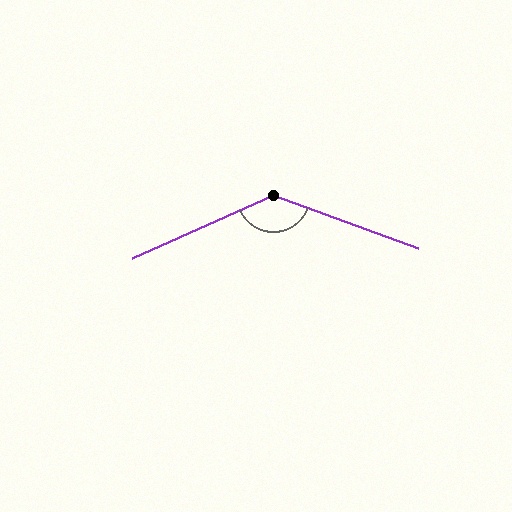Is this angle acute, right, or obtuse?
It is obtuse.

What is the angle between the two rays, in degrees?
Approximately 136 degrees.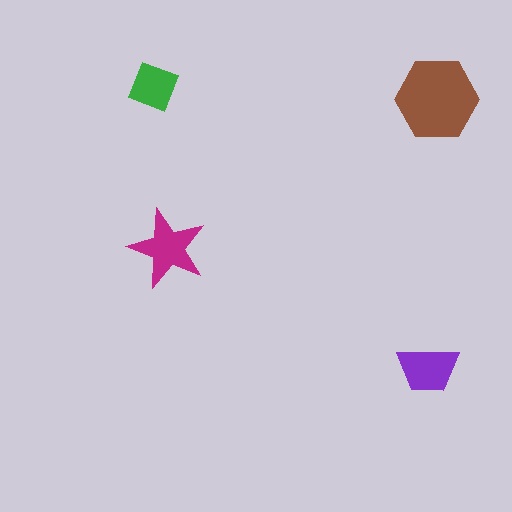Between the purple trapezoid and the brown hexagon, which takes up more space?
The brown hexagon.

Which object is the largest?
The brown hexagon.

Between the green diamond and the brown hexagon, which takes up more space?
The brown hexagon.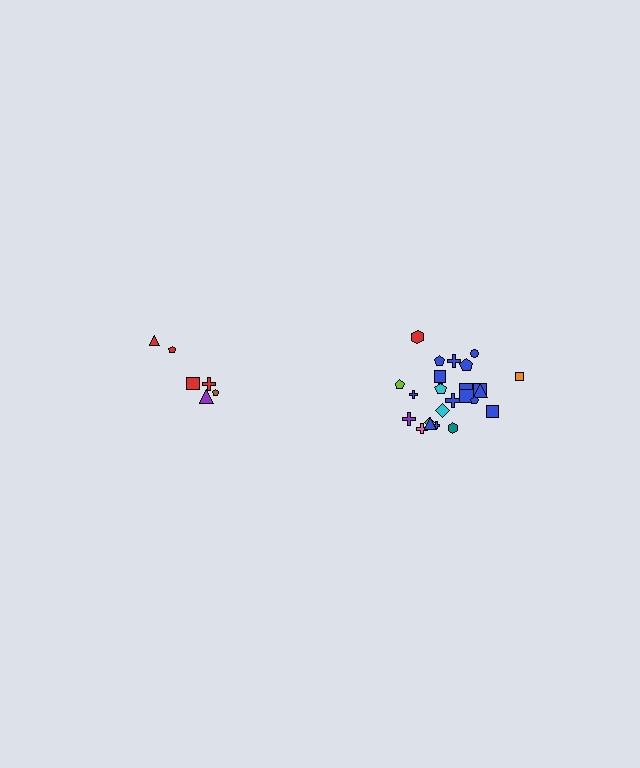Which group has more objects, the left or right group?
The right group.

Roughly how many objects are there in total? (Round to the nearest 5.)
Roughly 30 objects in total.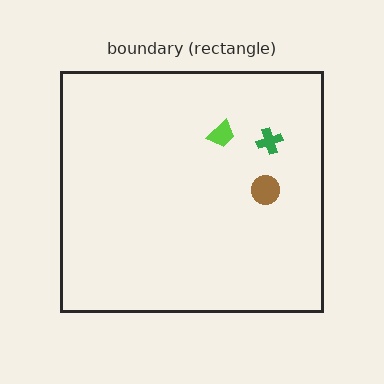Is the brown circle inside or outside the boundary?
Inside.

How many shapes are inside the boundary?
3 inside, 0 outside.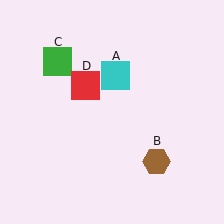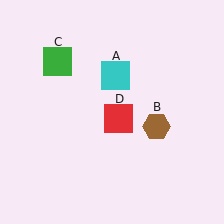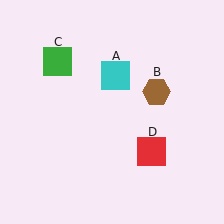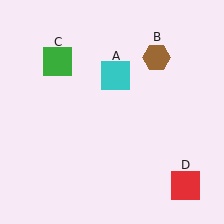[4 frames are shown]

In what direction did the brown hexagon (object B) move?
The brown hexagon (object B) moved up.